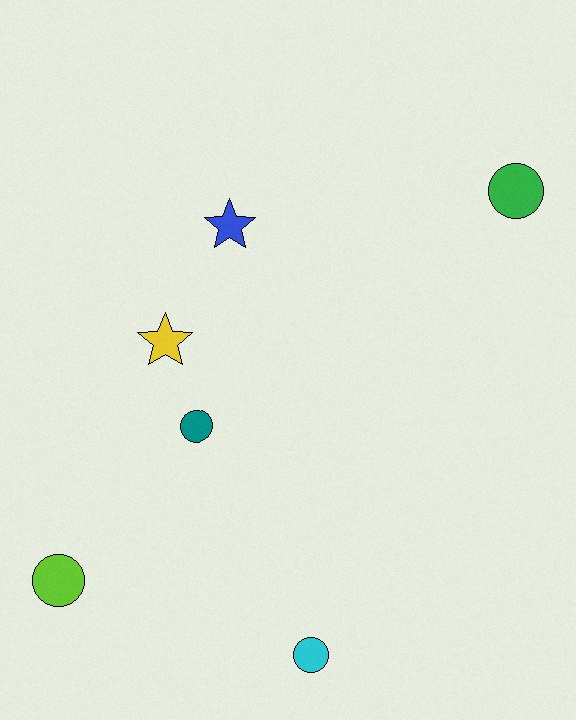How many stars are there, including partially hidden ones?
There are 2 stars.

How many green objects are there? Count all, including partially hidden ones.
There is 1 green object.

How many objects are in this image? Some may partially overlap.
There are 6 objects.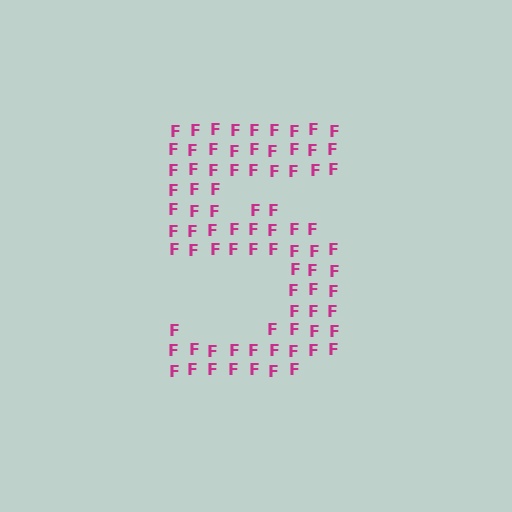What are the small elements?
The small elements are letter F's.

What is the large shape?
The large shape is the digit 5.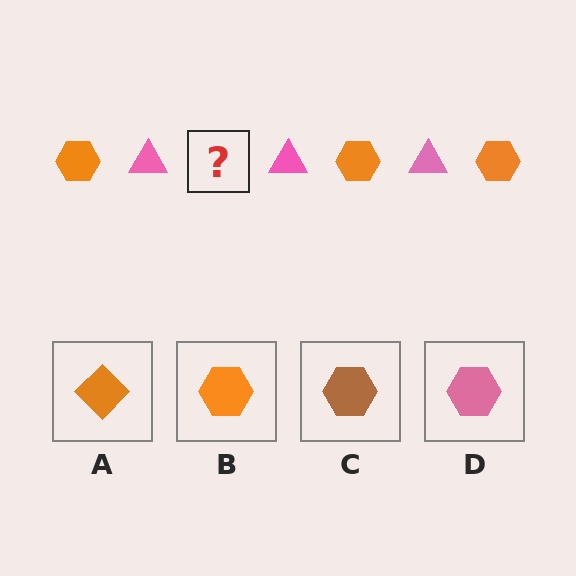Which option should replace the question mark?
Option B.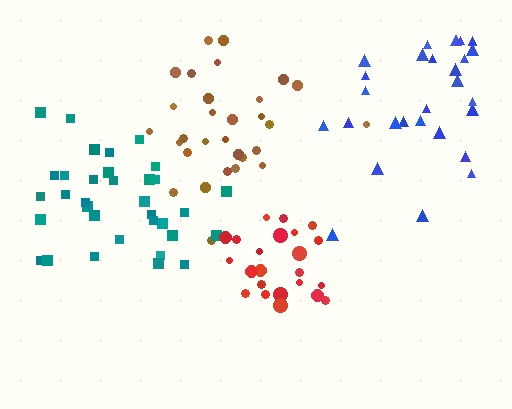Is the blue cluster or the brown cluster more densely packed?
Brown.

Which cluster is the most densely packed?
Red.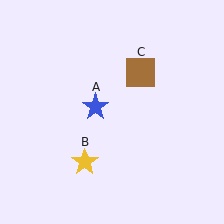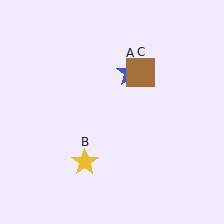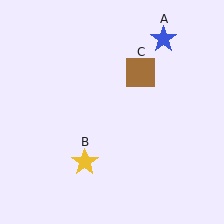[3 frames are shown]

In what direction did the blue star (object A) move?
The blue star (object A) moved up and to the right.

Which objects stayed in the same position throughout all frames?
Yellow star (object B) and brown square (object C) remained stationary.